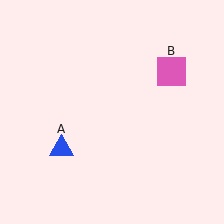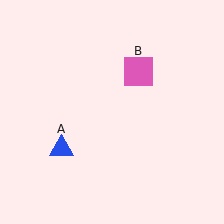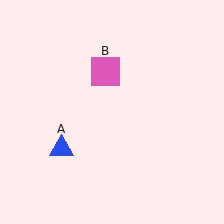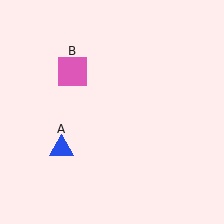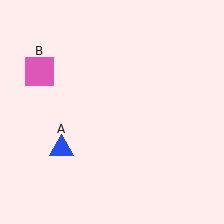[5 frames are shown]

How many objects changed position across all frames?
1 object changed position: pink square (object B).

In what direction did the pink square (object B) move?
The pink square (object B) moved left.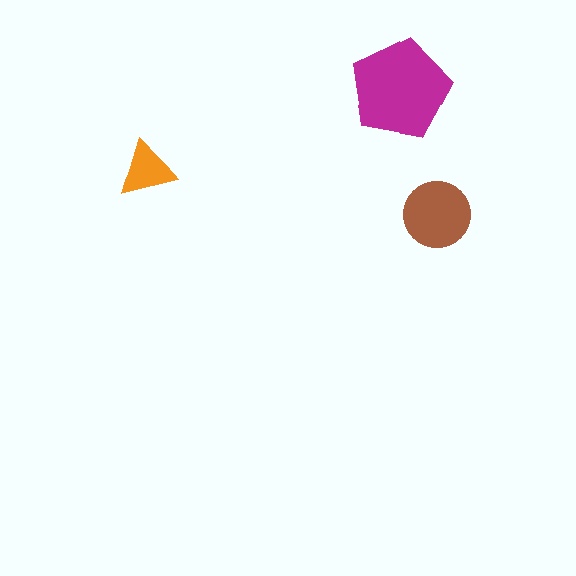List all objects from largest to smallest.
The magenta pentagon, the brown circle, the orange triangle.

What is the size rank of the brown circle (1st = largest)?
2nd.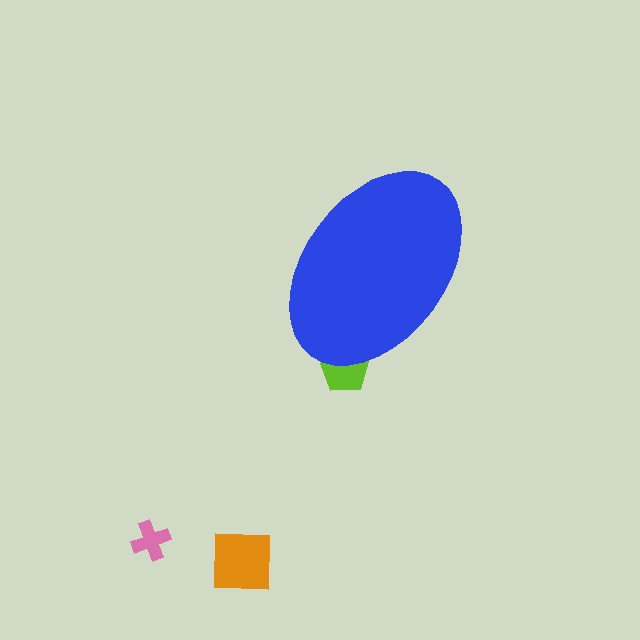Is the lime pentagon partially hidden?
Yes, the lime pentagon is partially hidden behind the blue ellipse.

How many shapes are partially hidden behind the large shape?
1 shape is partially hidden.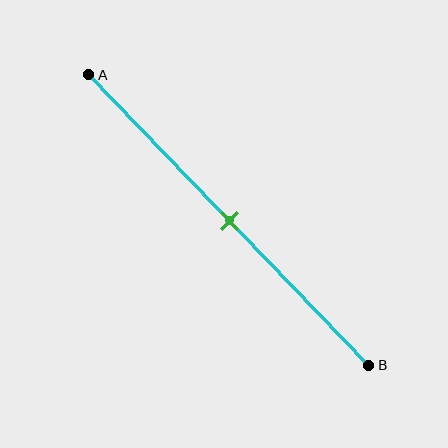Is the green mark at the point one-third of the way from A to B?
No, the mark is at about 50% from A, not at the 33% one-third point.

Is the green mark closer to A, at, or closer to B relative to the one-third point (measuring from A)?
The green mark is closer to point B than the one-third point of segment AB.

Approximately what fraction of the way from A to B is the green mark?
The green mark is approximately 50% of the way from A to B.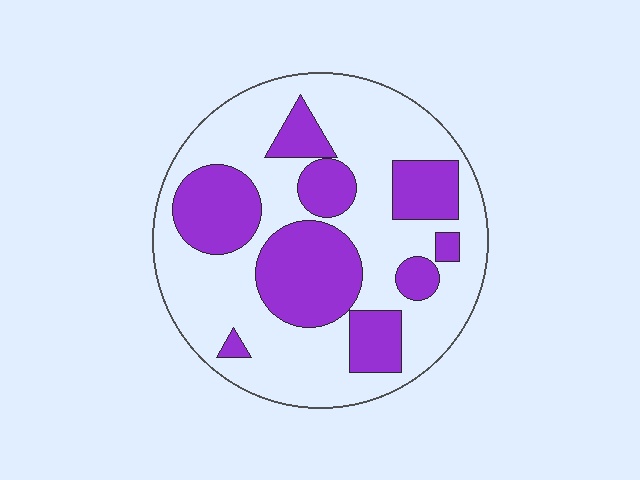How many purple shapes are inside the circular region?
9.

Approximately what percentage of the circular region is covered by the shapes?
Approximately 35%.